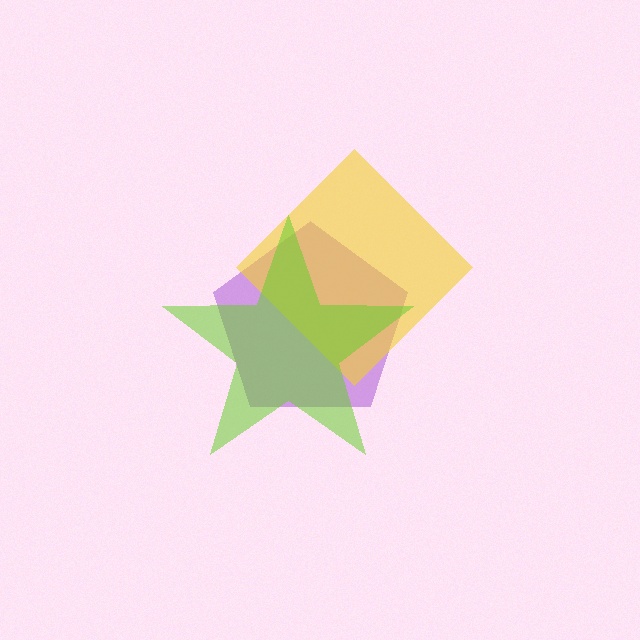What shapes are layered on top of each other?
The layered shapes are: a purple pentagon, a yellow diamond, a lime star.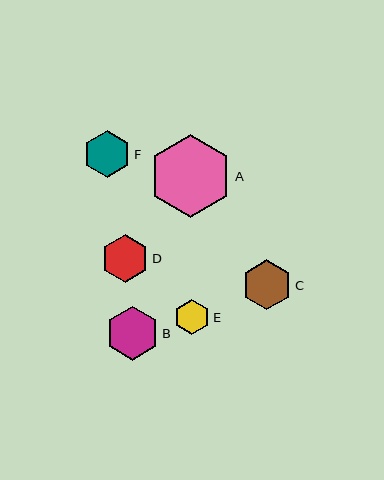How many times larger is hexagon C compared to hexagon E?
Hexagon C is approximately 1.4 times the size of hexagon E.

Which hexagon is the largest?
Hexagon A is the largest with a size of approximately 83 pixels.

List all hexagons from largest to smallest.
From largest to smallest: A, B, C, D, F, E.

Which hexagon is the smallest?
Hexagon E is the smallest with a size of approximately 36 pixels.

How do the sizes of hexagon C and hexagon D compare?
Hexagon C and hexagon D are approximately the same size.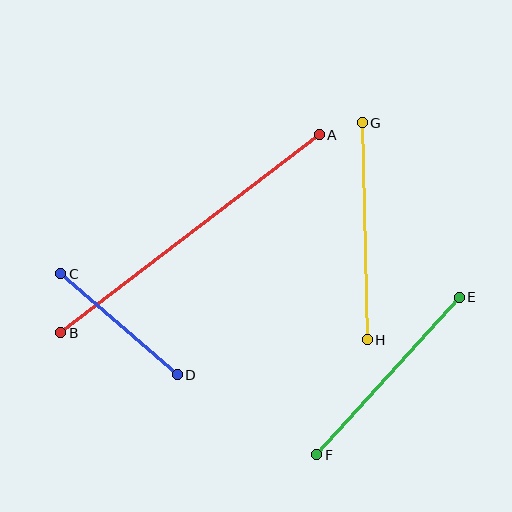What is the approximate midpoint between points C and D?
The midpoint is at approximately (119, 324) pixels.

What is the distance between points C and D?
The distance is approximately 154 pixels.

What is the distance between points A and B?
The distance is approximately 326 pixels.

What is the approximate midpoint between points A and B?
The midpoint is at approximately (190, 234) pixels.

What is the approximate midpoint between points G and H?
The midpoint is at approximately (365, 231) pixels.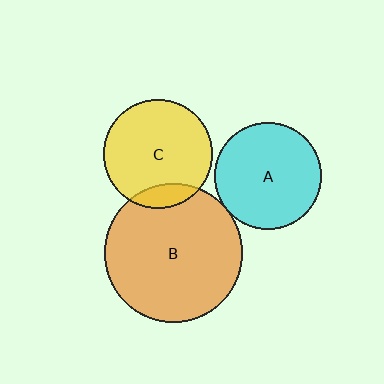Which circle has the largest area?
Circle B (orange).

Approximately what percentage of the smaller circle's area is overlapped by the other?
Approximately 5%.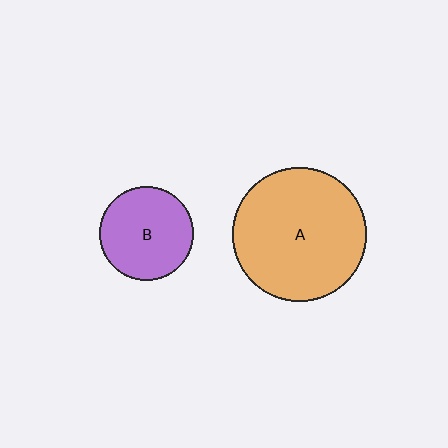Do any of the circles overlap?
No, none of the circles overlap.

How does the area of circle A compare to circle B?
Approximately 2.0 times.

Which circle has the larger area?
Circle A (orange).